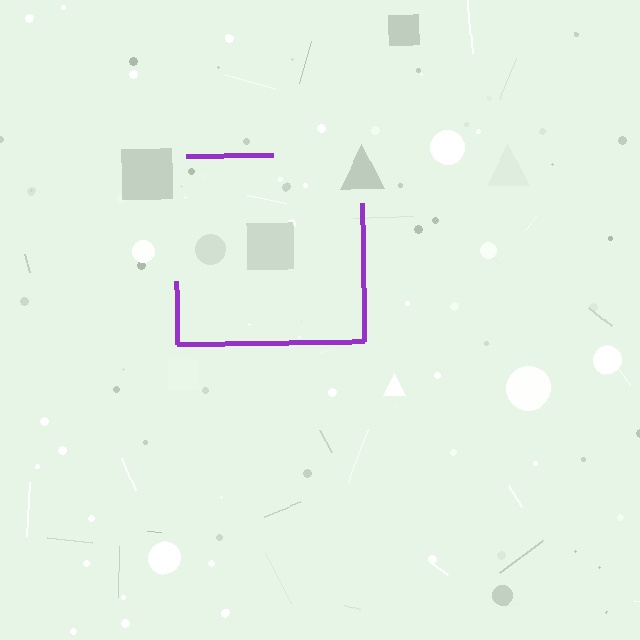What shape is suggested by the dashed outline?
The dashed outline suggests a square.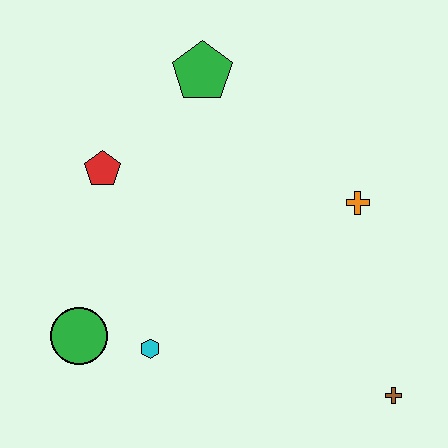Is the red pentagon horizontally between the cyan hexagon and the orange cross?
No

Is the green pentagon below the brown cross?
No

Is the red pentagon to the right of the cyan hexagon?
No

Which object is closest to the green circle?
The cyan hexagon is closest to the green circle.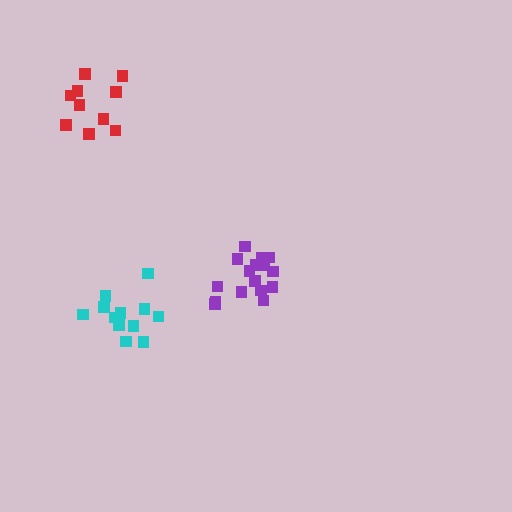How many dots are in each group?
Group 1: 16 dots, Group 2: 12 dots, Group 3: 10 dots (38 total).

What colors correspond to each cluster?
The clusters are colored: purple, cyan, red.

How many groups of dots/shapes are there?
There are 3 groups.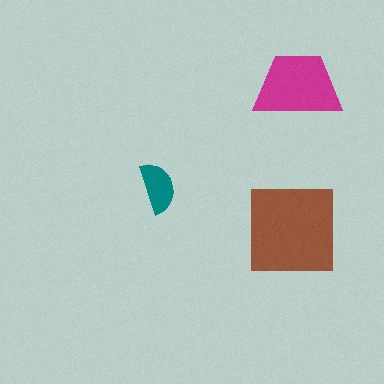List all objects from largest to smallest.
The brown square, the magenta trapezoid, the teal semicircle.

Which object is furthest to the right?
The magenta trapezoid is rightmost.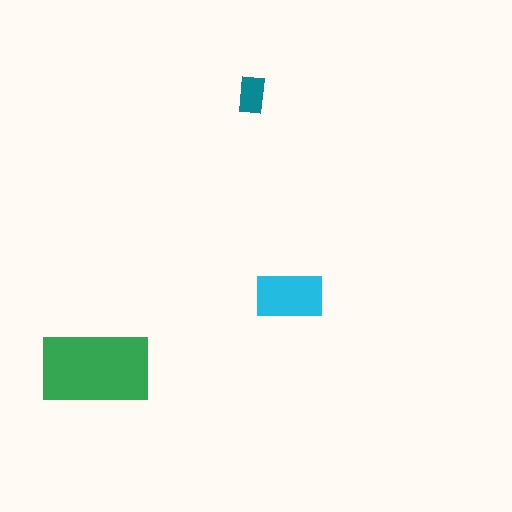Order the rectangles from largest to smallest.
the green one, the cyan one, the teal one.